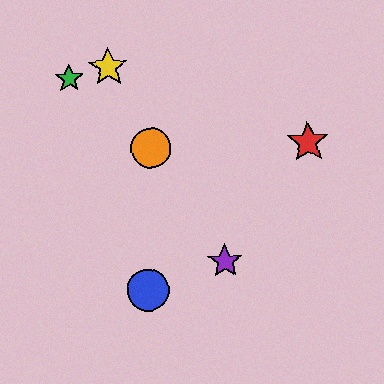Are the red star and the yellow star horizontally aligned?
No, the red star is at y≈142 and the yellow star is at y≈67.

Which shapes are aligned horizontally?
The red star, the orange circle are aligned horizontally.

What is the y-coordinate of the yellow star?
The yellow star is at y≈67.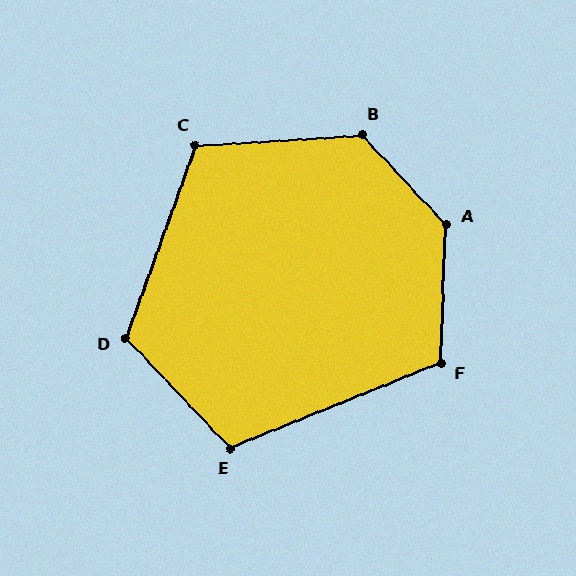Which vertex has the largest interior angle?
A, at approximately 135 degrees.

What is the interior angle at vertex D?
Approximately 116 degrees (obtuse).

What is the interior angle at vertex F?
Approximately 114 degrees (obtuse).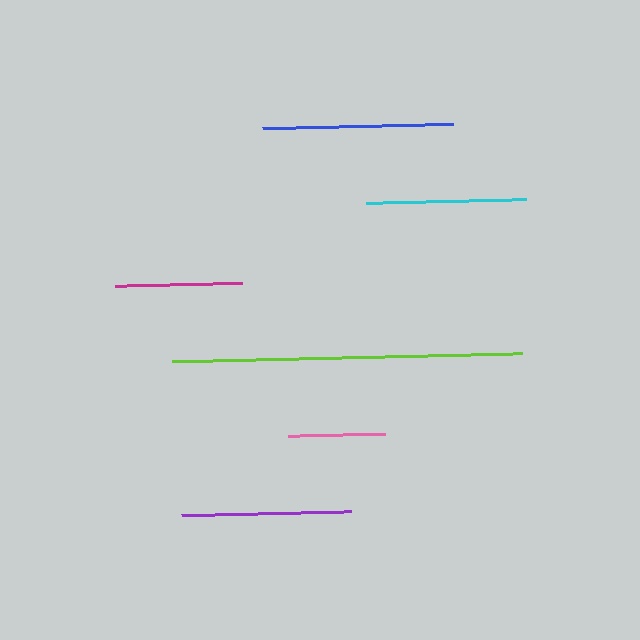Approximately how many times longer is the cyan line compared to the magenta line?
The cyan line is approximately 1.3 times the length of the magenta line.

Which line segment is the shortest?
The pink line is the shortest at approximately 97 pixels.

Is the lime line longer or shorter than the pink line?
The lime line is longer than the pink line.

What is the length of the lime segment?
The lime segment is approximately 350 pixels long.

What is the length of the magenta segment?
The magenta segment is approximately 127 pixels long.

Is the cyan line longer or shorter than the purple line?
The purple line is longer than the cyan line.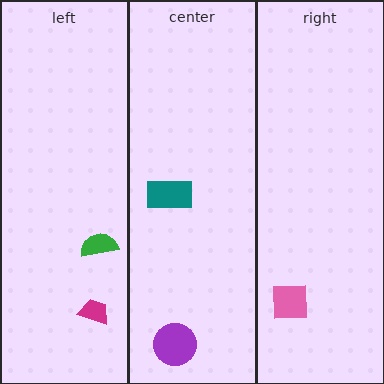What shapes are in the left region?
The magenta trapezoid, the green semicircle.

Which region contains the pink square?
The right region.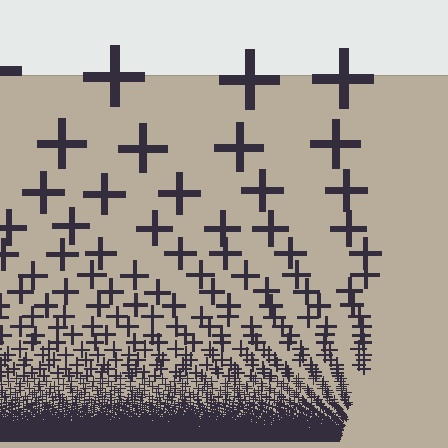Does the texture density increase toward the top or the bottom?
Density increases toward the bottom.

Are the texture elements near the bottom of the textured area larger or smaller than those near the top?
Smaller. The gradient is inverted — elements near the bottom are smaller and denser.